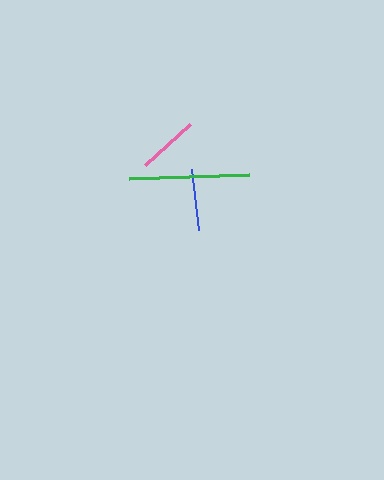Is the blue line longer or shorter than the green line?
The green line is longer than the blue line.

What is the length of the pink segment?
The pink segment is approximately 61 pixels long.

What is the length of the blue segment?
The blue segment is approximately 61 pixels long.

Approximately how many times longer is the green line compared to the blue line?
The green line is approximately 2.0 times the length of the blue line.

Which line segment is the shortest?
The blue line is the shortest at approximately 61 pixels.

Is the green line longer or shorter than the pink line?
The green line is longer than the pink line.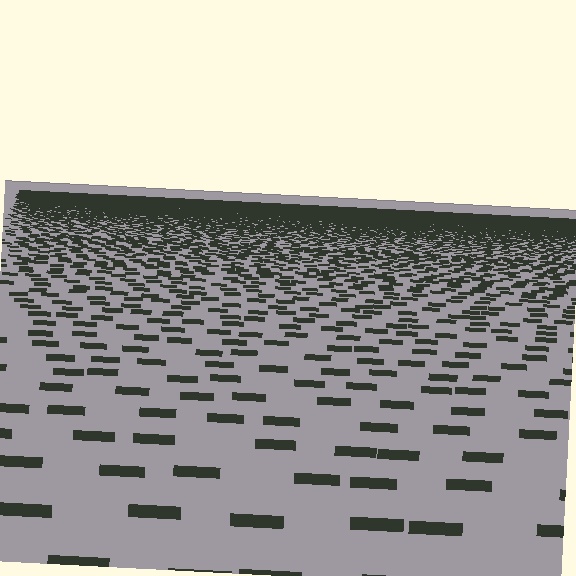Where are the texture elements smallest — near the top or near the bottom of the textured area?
Near the top.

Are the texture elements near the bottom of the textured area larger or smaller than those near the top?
Larger. Near the bottom, elements are closer to the viewer and appear at a bigger on-screen size.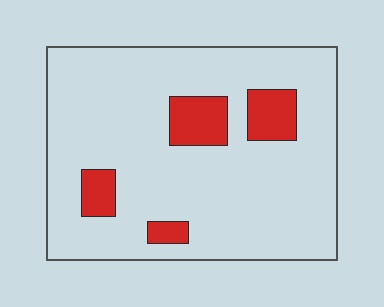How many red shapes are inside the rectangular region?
4.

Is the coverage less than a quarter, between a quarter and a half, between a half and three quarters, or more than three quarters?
Less than a quarter.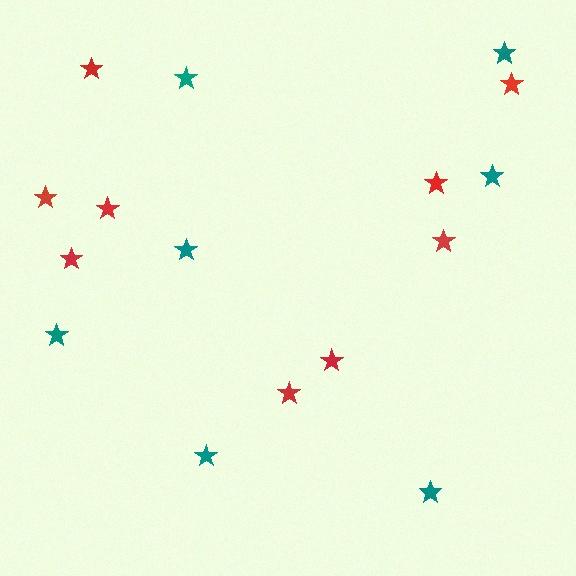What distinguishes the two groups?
There are 2 groups: one group of red stars (9) and one group of teal stars (7).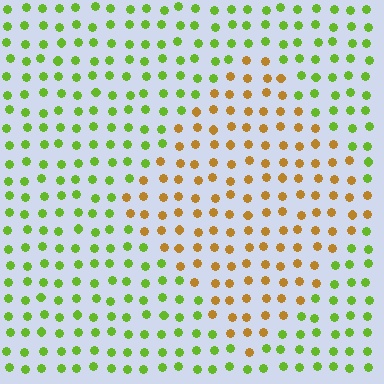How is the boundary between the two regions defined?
The boundary is defined purely by a slight shift in hue (about 58 degrees). Spacing, size, and orientation are identical on both sides.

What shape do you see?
I see a diamond.